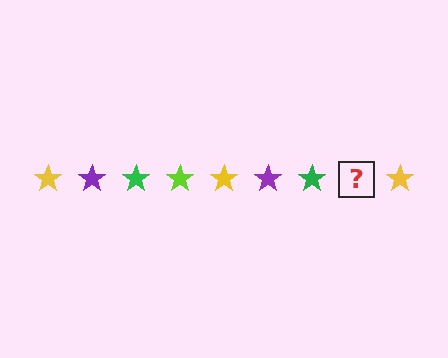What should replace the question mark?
The question mark should be replaced with a lime star.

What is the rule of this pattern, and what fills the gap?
The rule is that the pattern cycles through yellow, purple, green, lime stars. The gap should be filled with a lime star.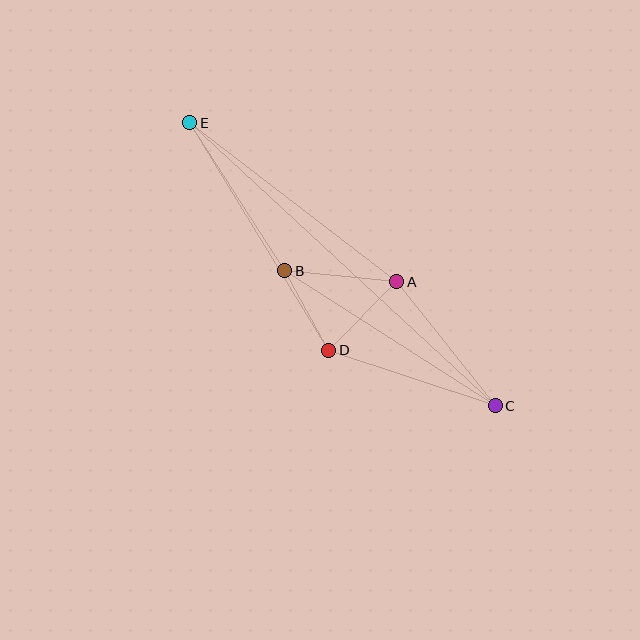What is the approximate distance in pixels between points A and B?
The distance between A and B is approximately 113 pixels.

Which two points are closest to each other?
Points B and D are closest to each other.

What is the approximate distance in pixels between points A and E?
The distance between A and E is approximately 261 pixels.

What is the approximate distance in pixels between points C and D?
The distance between C and D is approximately 176 pixels.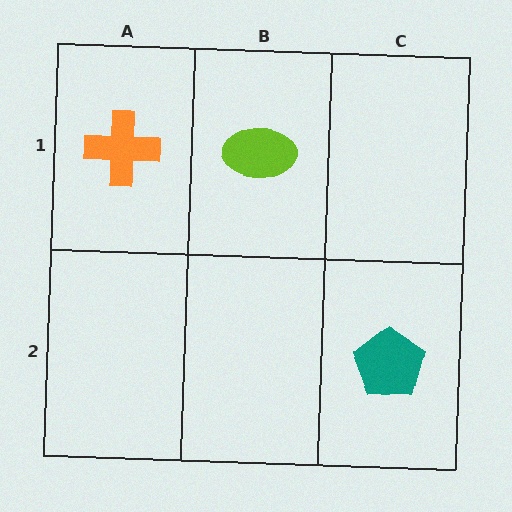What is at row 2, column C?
A teal pentagon.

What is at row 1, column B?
A lime ellipse.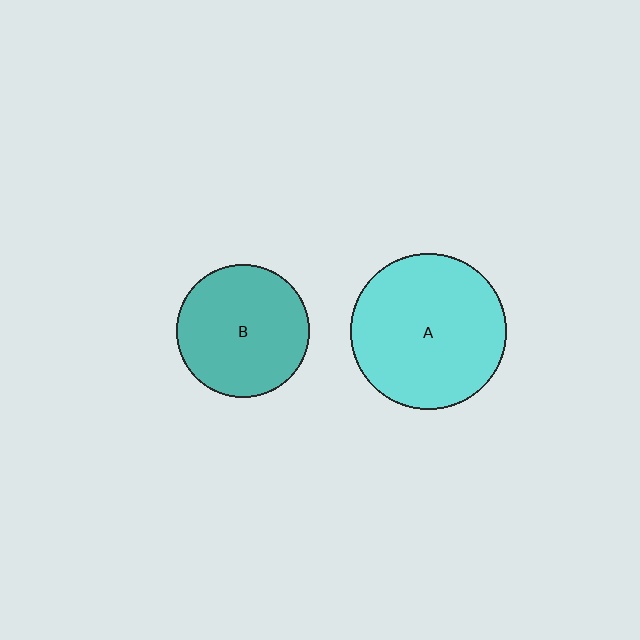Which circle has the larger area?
Circle A (cyan).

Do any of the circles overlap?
No, none of the circles overlap.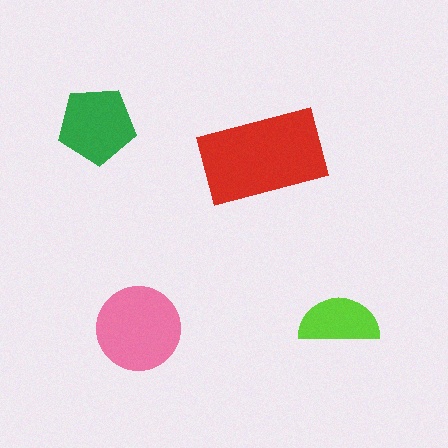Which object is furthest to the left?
The green pentagon is leftmost.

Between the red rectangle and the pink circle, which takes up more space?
The red rectangle.